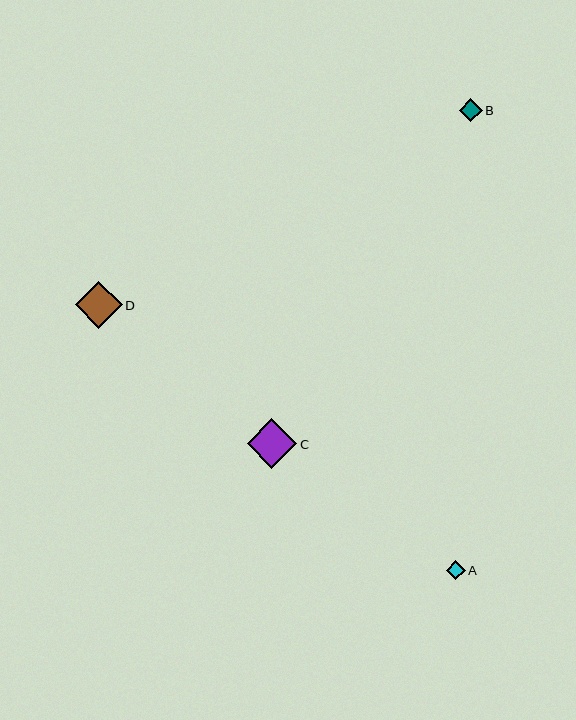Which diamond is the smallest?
Diamond A is the smallest with a size of approximately 19 pixels.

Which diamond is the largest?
Diamond C is the largest with a size of approximately 50 pixels.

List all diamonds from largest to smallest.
From largest to smallest: C, D, B, A.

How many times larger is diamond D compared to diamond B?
Diamond D is approximately 2.1 times the size of diamond B.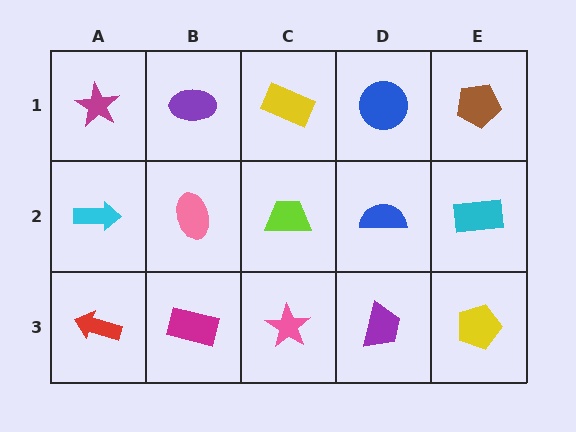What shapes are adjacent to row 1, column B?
A pink ellipse (row 2, column B), a magenta star (row 1, column A), a yellow rectangle (row 1, column C).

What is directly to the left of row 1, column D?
A yellow rectangle.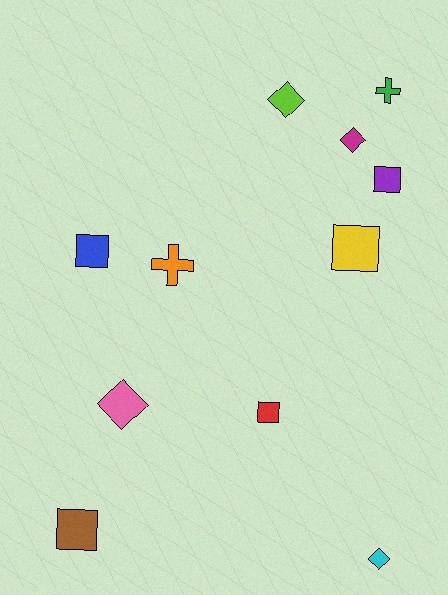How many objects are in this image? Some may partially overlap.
There are 11 objects.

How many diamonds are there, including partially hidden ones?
There are 4 diamonds.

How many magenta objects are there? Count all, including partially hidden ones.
There is 1 magenta object.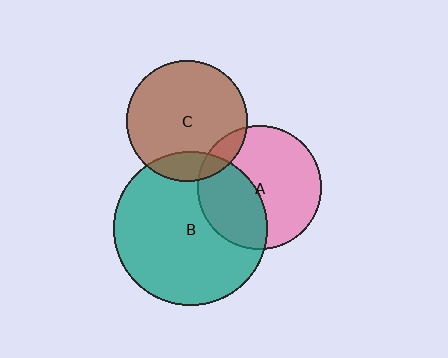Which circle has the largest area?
Circle B (teal).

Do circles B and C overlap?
Yes.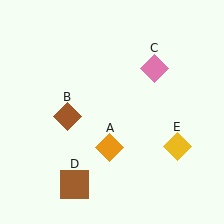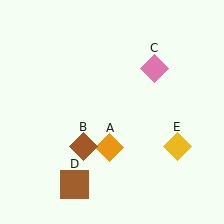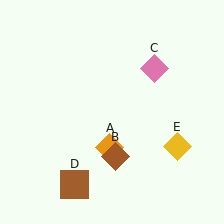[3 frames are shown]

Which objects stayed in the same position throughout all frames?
Orange diamond (object A) and pink diamond (object C) and brown square (object D) and yellow diamond (object E) remained stationary.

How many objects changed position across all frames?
1 object changed position: brown diamond (object B).